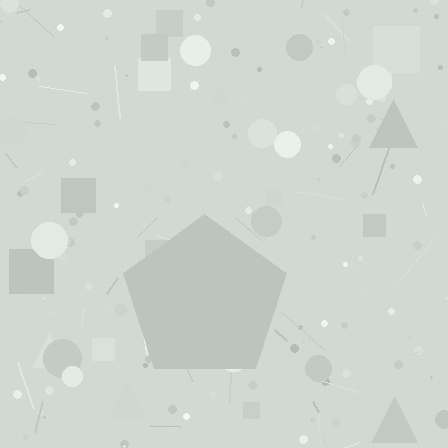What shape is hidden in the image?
A pentagon is hidden in the image.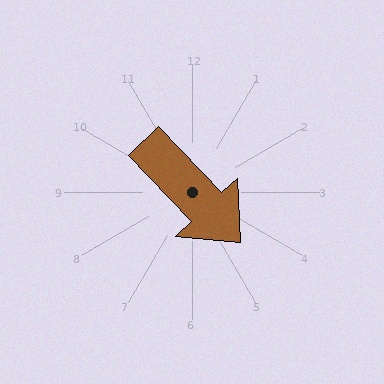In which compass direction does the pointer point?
Southeast.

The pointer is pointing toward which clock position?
Roughly 5 o'clock.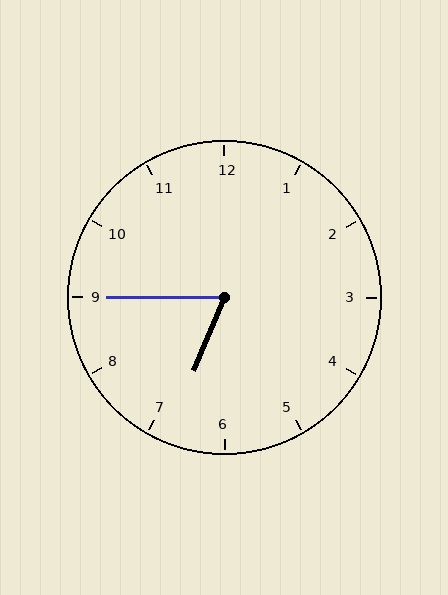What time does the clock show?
6:45.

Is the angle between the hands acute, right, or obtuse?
It is acute.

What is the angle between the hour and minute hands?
Approximately 68 degrees.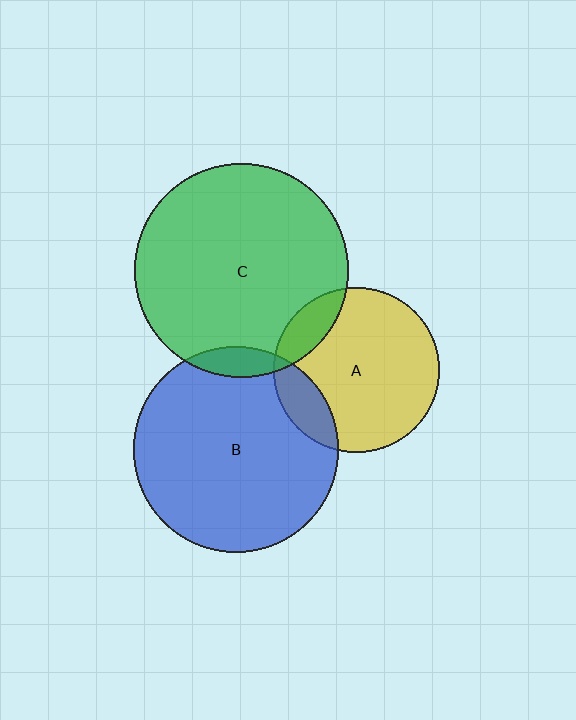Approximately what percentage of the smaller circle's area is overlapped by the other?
Approximately 15%.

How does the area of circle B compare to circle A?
Approximately 1.5 times.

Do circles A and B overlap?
Yes.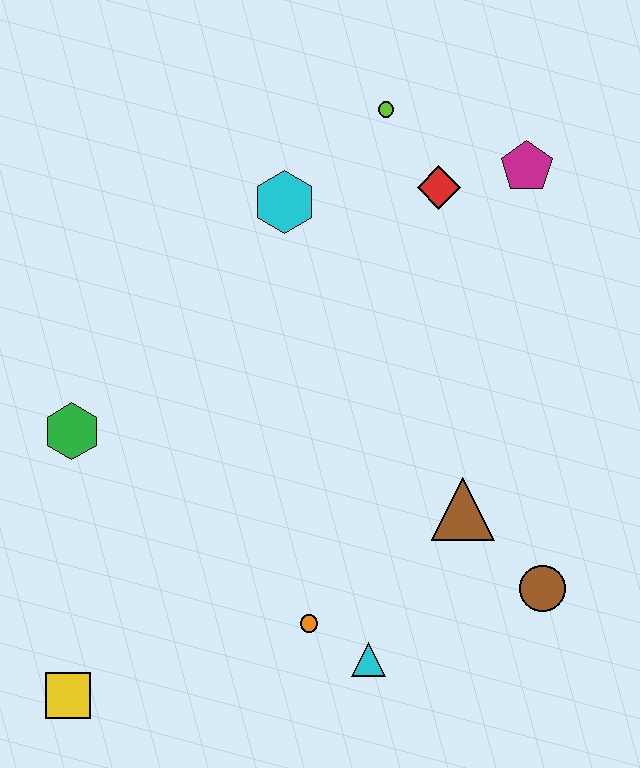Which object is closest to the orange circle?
The cyan triangle is closest to the orange circle.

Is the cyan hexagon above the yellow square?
Yes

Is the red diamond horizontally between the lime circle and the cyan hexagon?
No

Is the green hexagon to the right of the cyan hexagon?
No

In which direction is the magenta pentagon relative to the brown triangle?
The magenta pentagon is above the brown triangle.